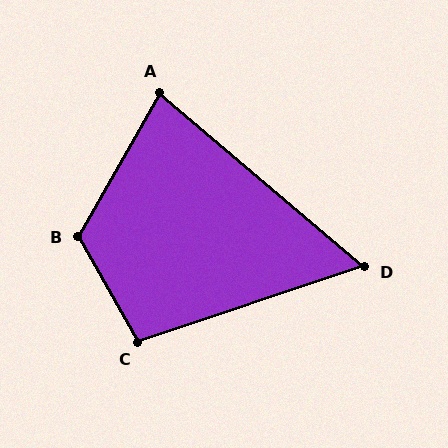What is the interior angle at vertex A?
Approximately 79 degrees (acute).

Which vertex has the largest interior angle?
B, at approximately 121 degrees.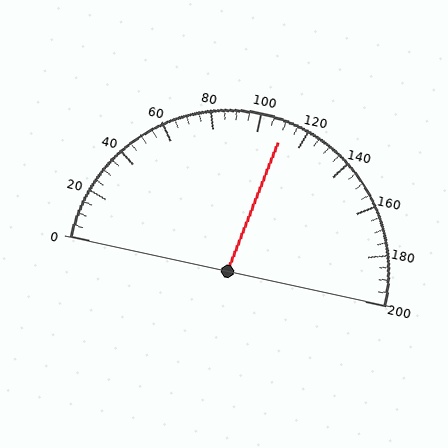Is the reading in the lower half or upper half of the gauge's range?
The reading is in the upper half of the range (0 to 200).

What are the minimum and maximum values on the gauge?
The gauge ranges from 0 to 200.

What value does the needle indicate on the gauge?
The needle indicates approximately 110.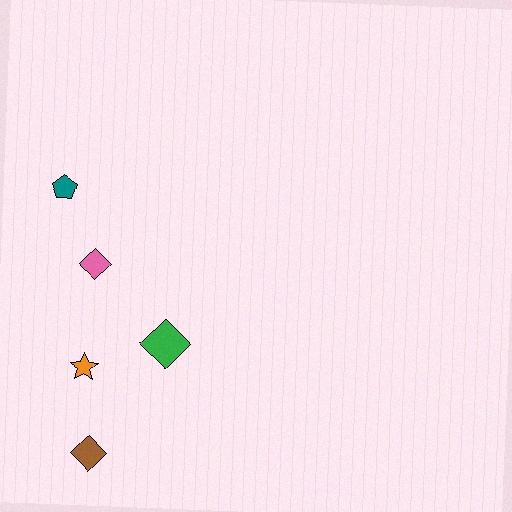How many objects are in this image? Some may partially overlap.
There are 5 objects.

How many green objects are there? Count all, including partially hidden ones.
There is 1 green object.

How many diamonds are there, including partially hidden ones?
There are 3 diamonds.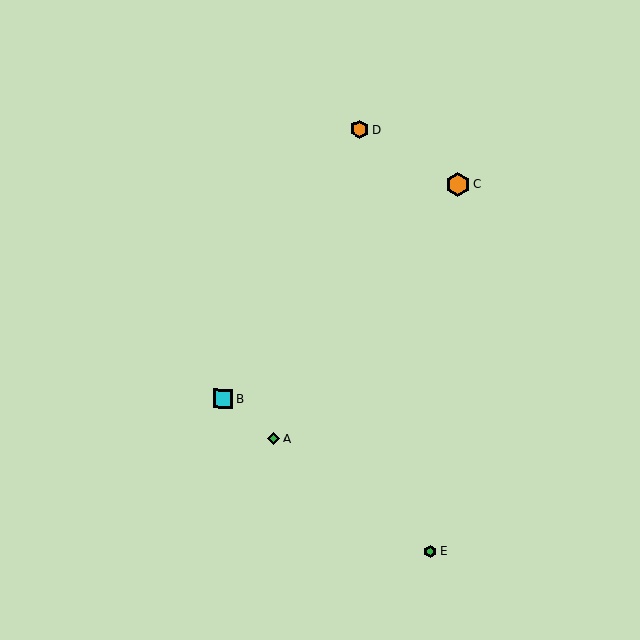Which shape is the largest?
The orange hexagon (labeled C) is the largest.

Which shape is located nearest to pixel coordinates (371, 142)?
The orange hexagon (labeled D) at (360, 129) is nearest to that location.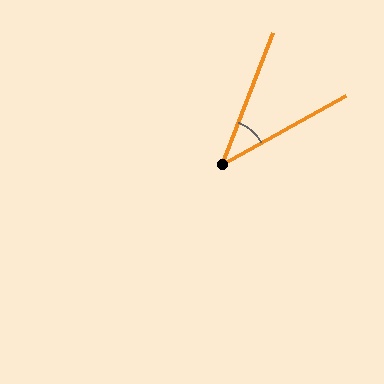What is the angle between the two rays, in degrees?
Approximately 40 degrees.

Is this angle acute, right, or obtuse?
It is acute.